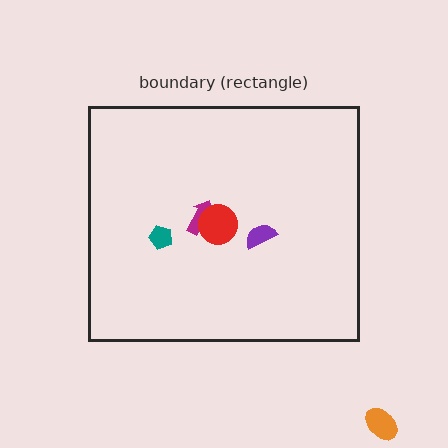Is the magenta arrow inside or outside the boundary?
Inside.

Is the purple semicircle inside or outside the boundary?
Inside.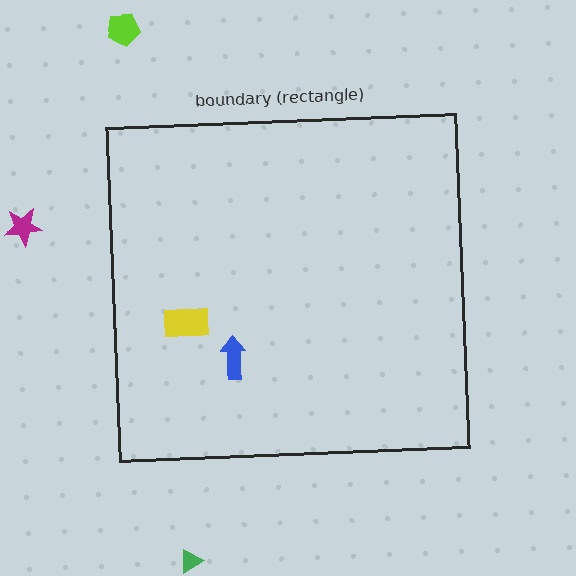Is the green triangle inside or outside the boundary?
Outside.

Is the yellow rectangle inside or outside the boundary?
Inside.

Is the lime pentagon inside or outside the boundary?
Outside.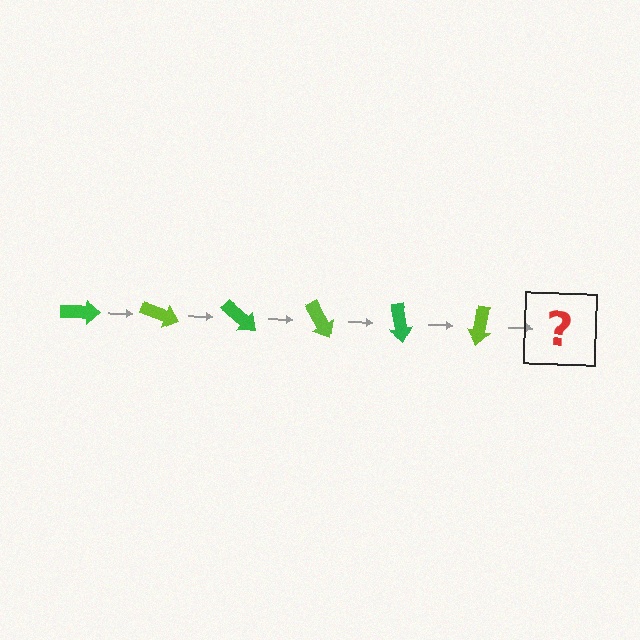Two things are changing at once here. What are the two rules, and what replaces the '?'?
The two rules are that it rotates 20 degrees each step and the color cycles through green and lime. The '?' should be a green arrow, rotated 120 degrees from the start.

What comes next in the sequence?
The next element should be a green arrow, rotated 120 degrees from the start.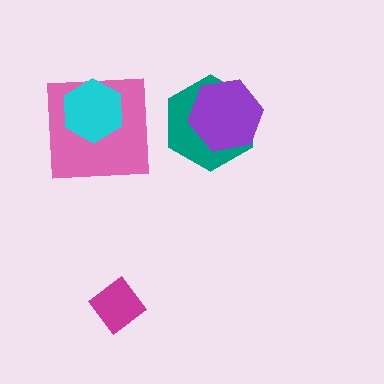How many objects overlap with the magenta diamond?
0 objects overlap with the magenta diamond.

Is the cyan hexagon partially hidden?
No, no other shape covers it.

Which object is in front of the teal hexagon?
The purple hexagon is in front of the teal hexagon.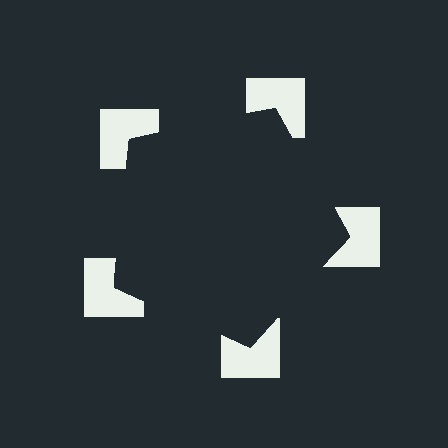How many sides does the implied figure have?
5 sides.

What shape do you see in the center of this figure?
An illusory pentagon — its edges are inferred from the aligned wedge cuts in the notched squares, not physically drawn.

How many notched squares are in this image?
There are 5 — one at each vertex of the illusory pentagon.